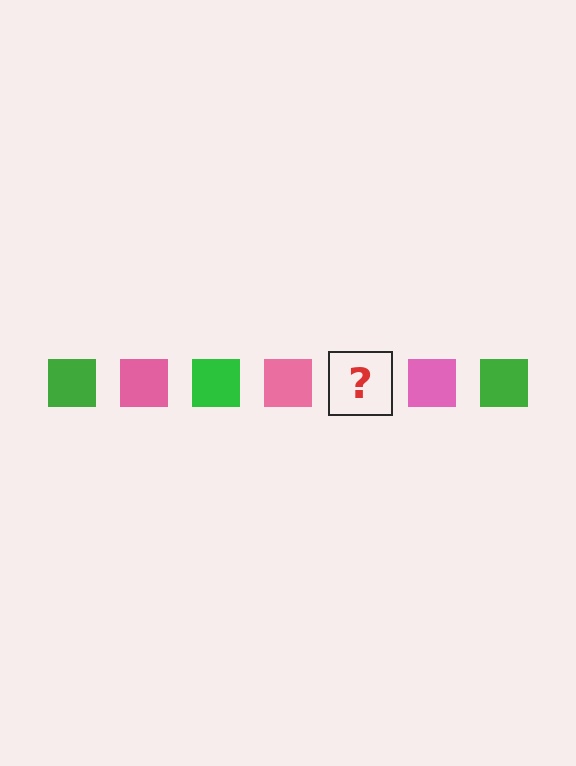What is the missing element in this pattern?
The missing element is a green square.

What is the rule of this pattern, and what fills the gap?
The rule is that the pattern cycles through green, pink squares. The gap should be filled with a green square.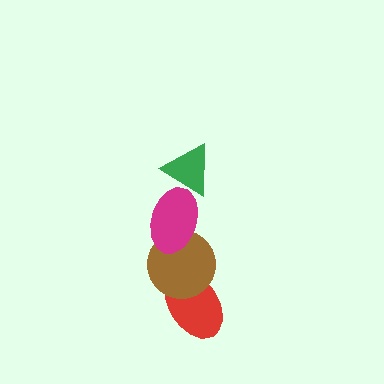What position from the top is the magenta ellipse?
The magenta ellipse is 2nd from the top.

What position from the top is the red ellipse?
The red ellipse is 4th from the top.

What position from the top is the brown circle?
The brown circle is 3rd from the top.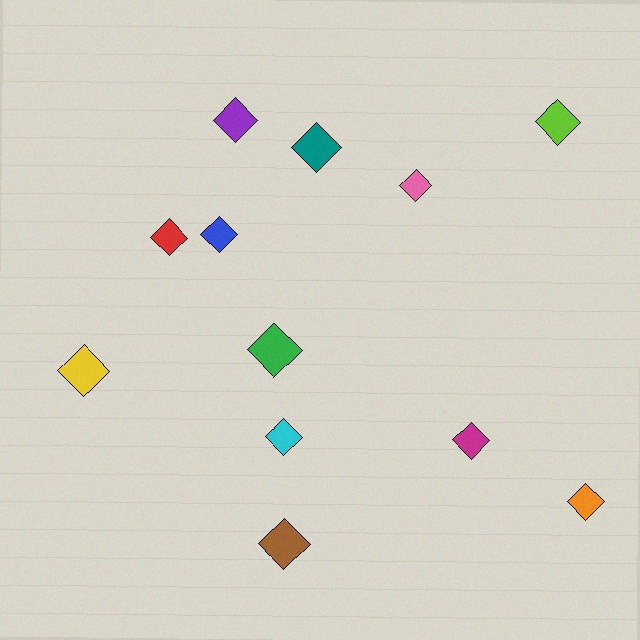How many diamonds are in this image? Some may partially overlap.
There are 12 diamonds.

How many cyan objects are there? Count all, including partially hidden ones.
There is 1 cyan object.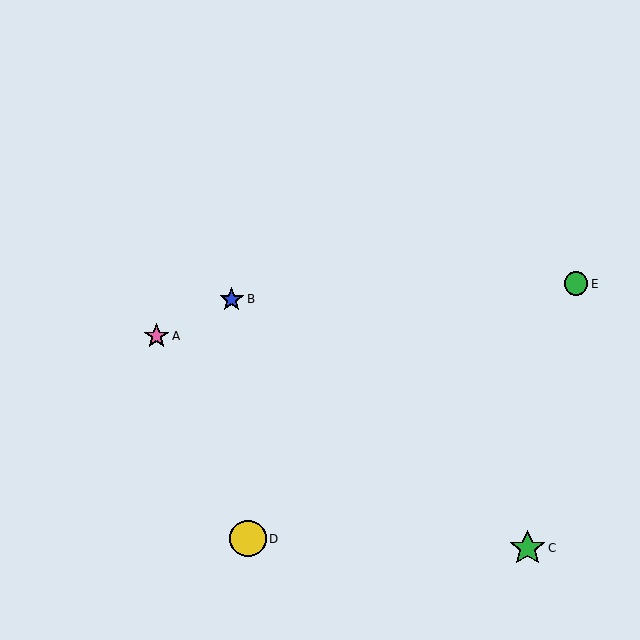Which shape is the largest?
The yellow circle (labeled D) is the largest.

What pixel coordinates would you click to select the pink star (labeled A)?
Click at (156, 336) to select the pink star A.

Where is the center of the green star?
The center of the green star is at (528, 548).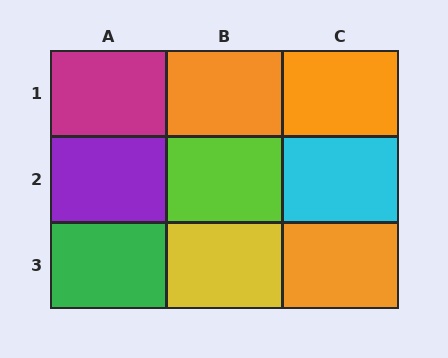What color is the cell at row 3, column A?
Green.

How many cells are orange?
3 cells are orange.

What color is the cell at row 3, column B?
Yellow.